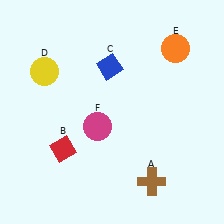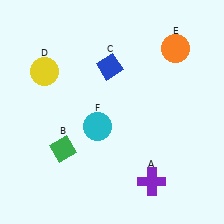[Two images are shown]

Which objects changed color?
A changed from brown to purple. B changed from red to green. F changed from magenta to cyan.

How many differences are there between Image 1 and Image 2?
There are 3 differences between the two images.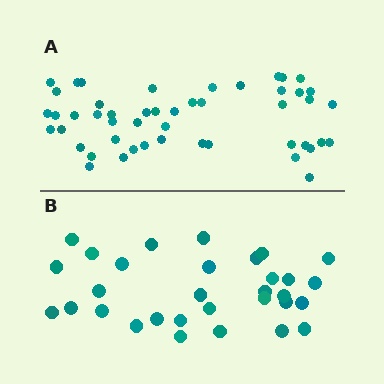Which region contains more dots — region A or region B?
Region A (the top region) has more dots.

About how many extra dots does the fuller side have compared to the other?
Region A has approximately 20 more dots than region B.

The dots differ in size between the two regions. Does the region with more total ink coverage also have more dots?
No. Region B has more total ink coverage because its dots are larger, but region A actually contains more individual dots. Total area can be misleading — the number of items is what matters here.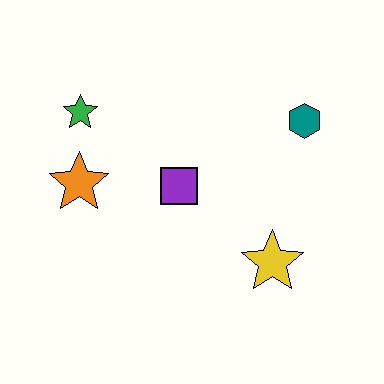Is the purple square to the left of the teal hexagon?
Yes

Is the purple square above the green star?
No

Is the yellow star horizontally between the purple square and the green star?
No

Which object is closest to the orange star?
The green star is closest to the orange star.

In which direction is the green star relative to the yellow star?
The green star is to the left of the yellow star.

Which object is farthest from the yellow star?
The green star is farthest from the yellow star.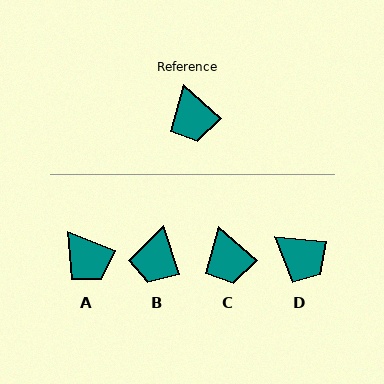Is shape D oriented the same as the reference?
No, it is off by about 37 degrees.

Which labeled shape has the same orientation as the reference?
C.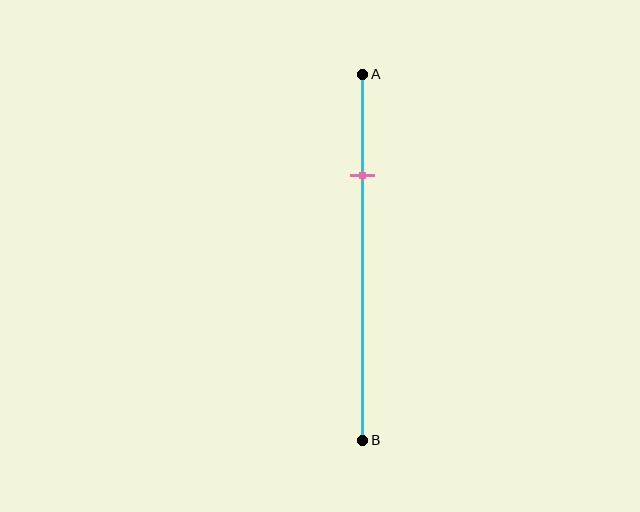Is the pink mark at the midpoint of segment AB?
No, the mark is at about 30% from A, not at the 50% midpoint.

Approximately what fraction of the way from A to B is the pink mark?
The pink mark is approximately 30% of the way from A to B.